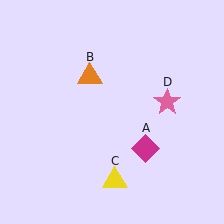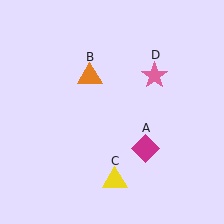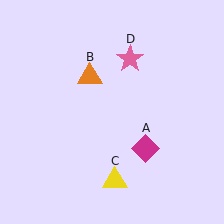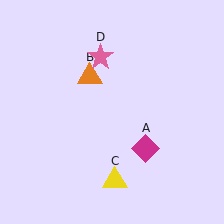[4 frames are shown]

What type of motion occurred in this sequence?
The pink star (object D) rotated counterclockwise around the center of the scene.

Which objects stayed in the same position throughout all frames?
Magenta diamond (object A) and orange triangle (object B) and yellow triangle (object C) remained stationary.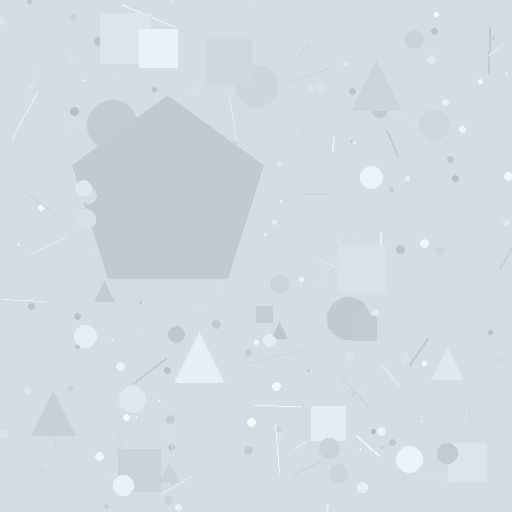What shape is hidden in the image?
A pentagon is hidden in the image.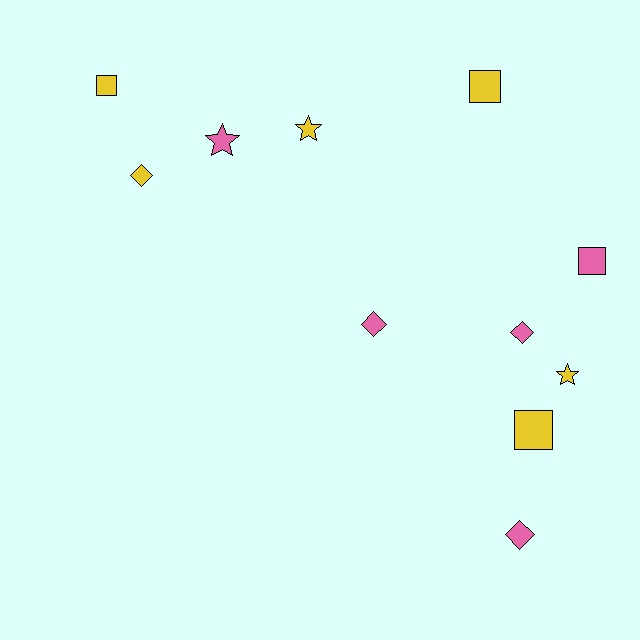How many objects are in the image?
There are 11 objects.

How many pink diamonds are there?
There are 3 pink diamonds.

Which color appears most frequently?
Yellow, with 6 objects.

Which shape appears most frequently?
Diamond, with 4 objects.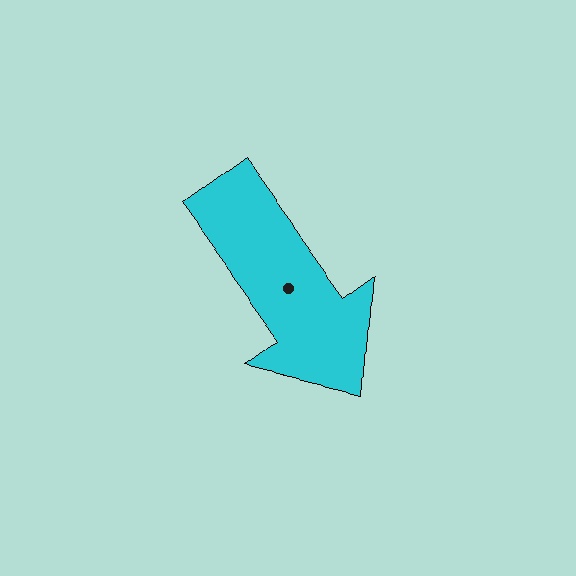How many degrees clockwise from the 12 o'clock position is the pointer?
Approximately 144 degrees.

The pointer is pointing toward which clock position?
Roughly 5 o'clock.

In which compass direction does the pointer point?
Southeast.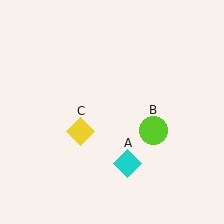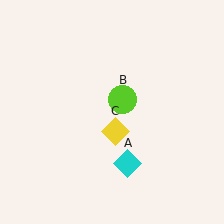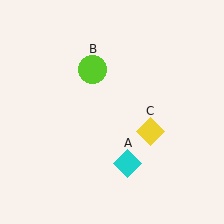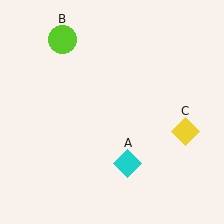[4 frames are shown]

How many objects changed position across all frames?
2 objects changed position: lime circle (object B), yellow diamond (object C).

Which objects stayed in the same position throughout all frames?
Cyan diamond (object A) remained stationary.